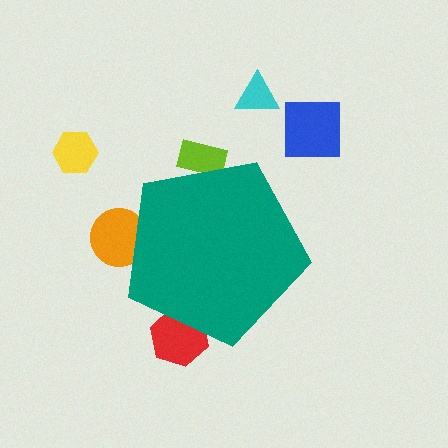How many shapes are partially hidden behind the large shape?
3 shapes are partially hidden.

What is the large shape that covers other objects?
A teal pentagon.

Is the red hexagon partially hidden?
Yes, the red hexagon is partially hidden behind the teal pentagon.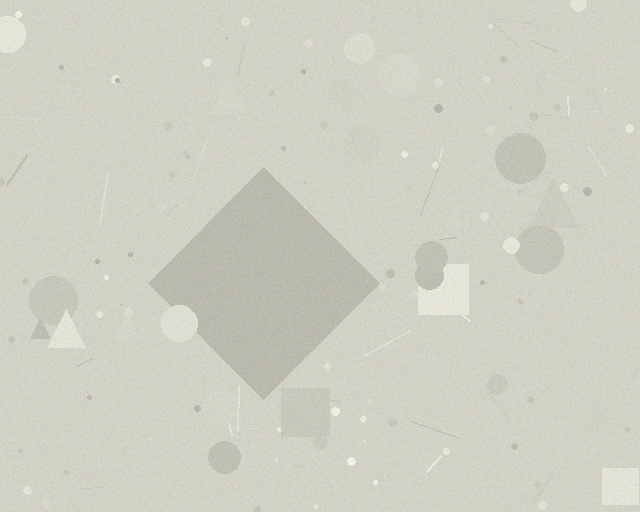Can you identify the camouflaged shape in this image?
The camouflaged shape is a diamond.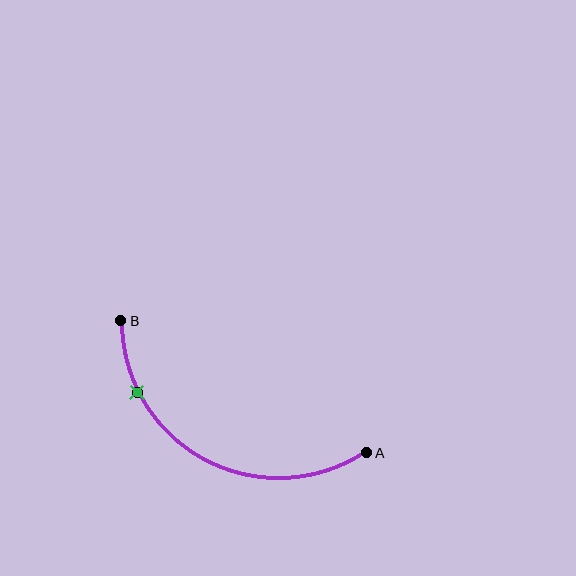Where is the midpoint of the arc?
The arc midpoint is the point on the curve farthest from the straight line joining A and B. It sits below that line.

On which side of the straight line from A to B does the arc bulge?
The arc bulges below the straight line connecting A and B.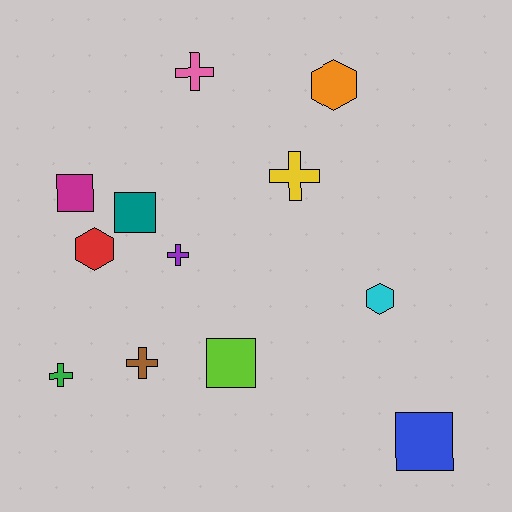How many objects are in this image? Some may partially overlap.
There are 12 objects.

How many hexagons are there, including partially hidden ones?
There are 3 hexagons.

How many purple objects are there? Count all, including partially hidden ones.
There is 1 purple object.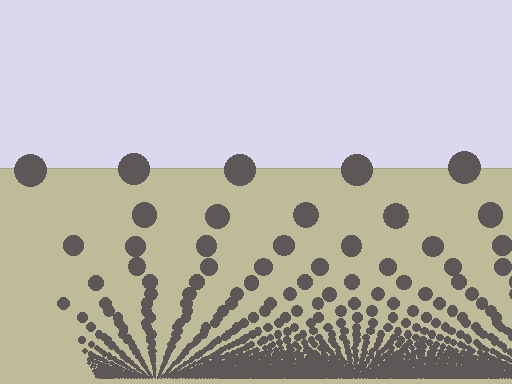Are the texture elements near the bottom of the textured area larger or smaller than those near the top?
Smaller. The gradient is inverted — elements near the bottom are smaller and denser.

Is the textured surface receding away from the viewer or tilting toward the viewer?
The surface appears to tilt toward the viewer. Texture elements get larger and sparser toward the top.